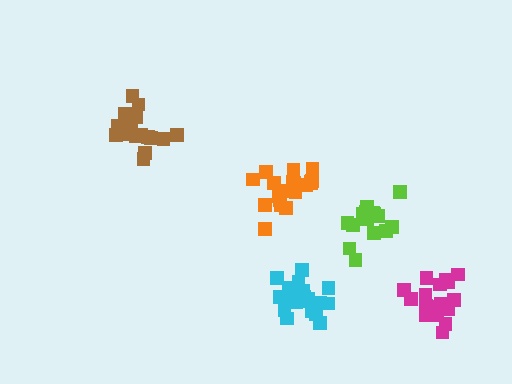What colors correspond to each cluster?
The clusters are colored: lime, magenta, cyan, brown, orange.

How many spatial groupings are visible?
There are 5 spatial groupings.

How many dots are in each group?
Group 1: 17 dots, Group 2: 21 dots, Group 3: 20 dots, Group 4: 17 dots, Group 5: 20 dots (95 total).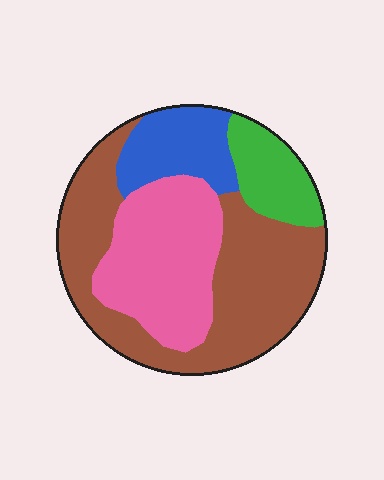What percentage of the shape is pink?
Pink takes up about one quarter (1/4) of the shape.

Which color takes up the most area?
Brown, at roughly 45%.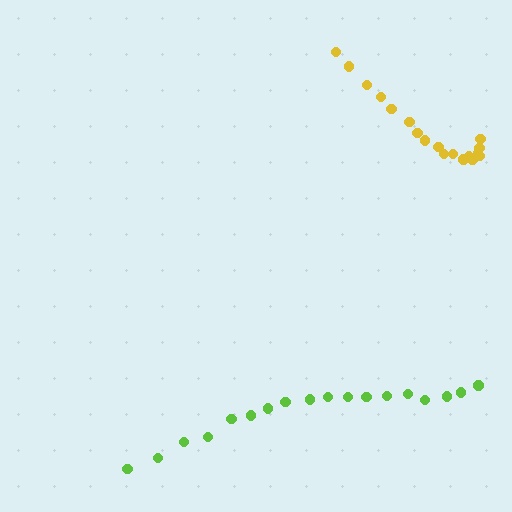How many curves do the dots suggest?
There are 2 distinct paths.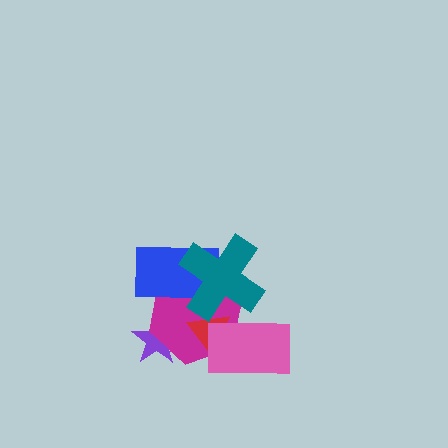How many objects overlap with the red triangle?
3 objects overlap with the red triangle.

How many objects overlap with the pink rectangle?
2 objects overlap with the pink rectangle.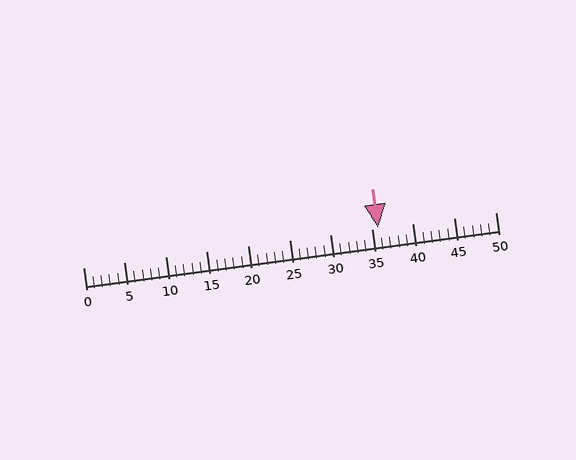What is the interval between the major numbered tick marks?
The major tick marks are spaced 5 units apart.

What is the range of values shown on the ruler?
The ruler shows values from 0 to 50.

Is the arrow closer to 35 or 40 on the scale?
The arrow is closer to 35.